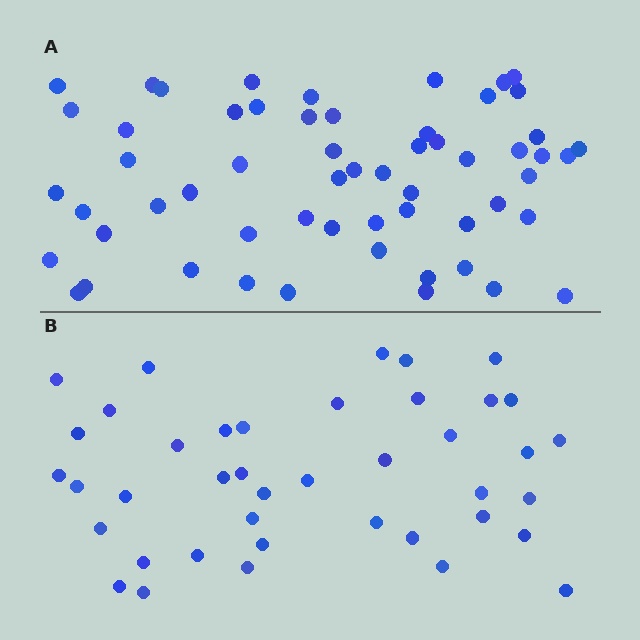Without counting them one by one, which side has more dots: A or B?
Region A (the top region) has more dots.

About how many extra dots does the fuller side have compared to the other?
Region A has approximately 15 more dots than region B.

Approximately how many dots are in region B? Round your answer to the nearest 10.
About 40 dots. (The exact count is 41, which rounds to 40.)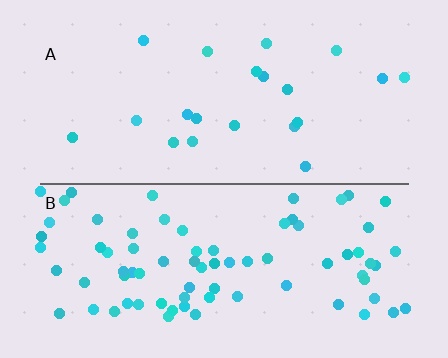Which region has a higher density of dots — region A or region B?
B (the bottom).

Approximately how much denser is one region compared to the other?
Approximately 3.7× — region B over region A.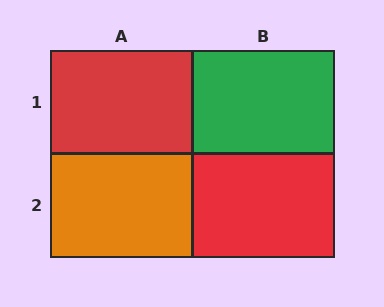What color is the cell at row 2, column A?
Orange.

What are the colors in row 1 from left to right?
Red, green.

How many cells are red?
2 cells are red.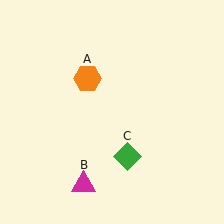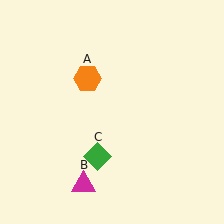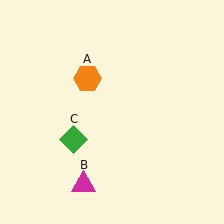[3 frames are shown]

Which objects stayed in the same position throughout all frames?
Orange hexagon (object A) and magenta triangle (object B) remained stationary.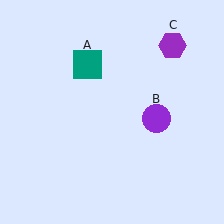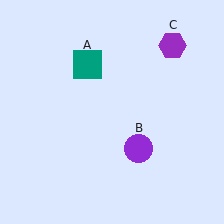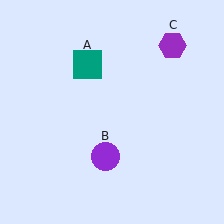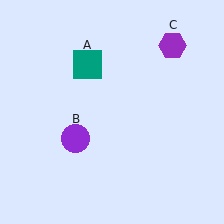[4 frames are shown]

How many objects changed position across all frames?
1 object changed position: purple circle (object B).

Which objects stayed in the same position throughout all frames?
Teal square (object A) and purple hexagon (object C) remained stationary.